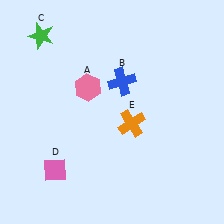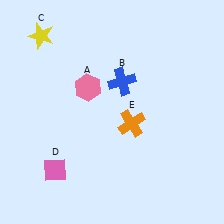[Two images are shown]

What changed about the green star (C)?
In Image 1, C is green. In Image 2, it changed to yellow.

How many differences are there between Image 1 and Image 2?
There is 1 difference between the two images.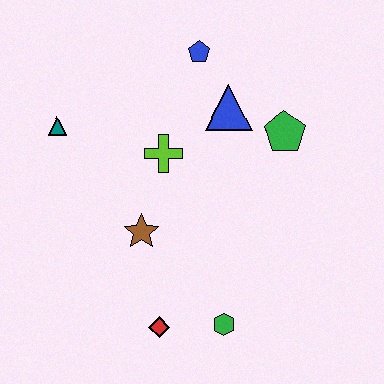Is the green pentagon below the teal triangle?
Yes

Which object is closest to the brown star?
The lime cross is closest to the brown star.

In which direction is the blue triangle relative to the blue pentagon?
The blue triangle is below the blue pentagon.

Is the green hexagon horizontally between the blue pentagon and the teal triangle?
No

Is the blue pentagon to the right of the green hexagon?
No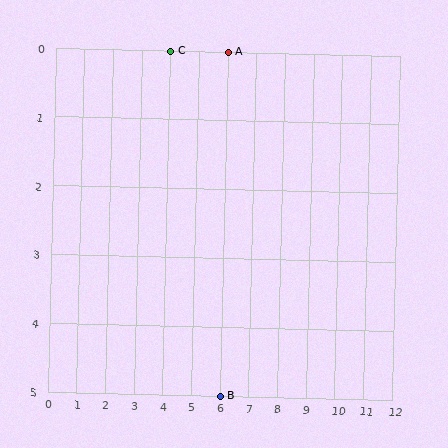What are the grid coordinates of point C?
Point C is at grid coordinates (4, 0).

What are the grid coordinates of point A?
Point A is at grid coordinates (6, 0).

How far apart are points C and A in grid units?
Points C and A are 2 columns apart.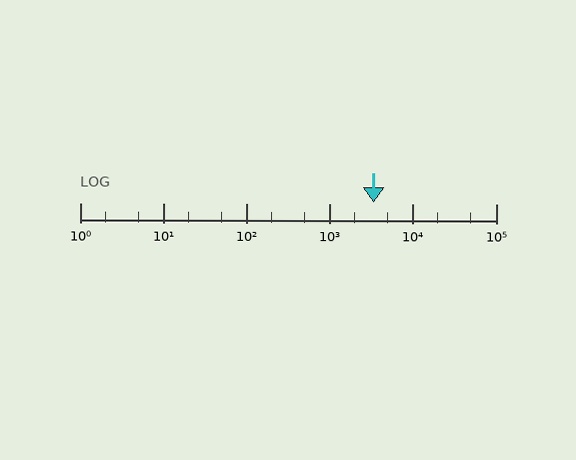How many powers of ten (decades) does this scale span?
The scale spans 5 decades, from 1 to 100000.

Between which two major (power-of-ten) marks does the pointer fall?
The pointer is between 1000 and 10000.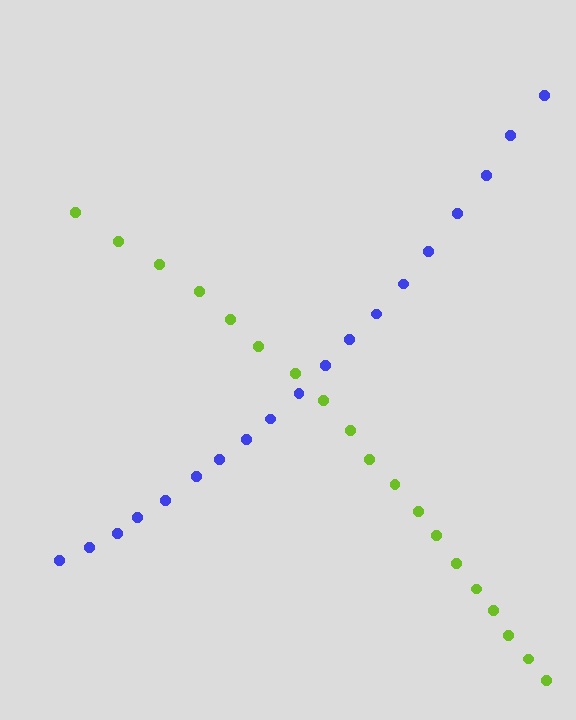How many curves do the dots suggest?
There are 2 distinct paths.